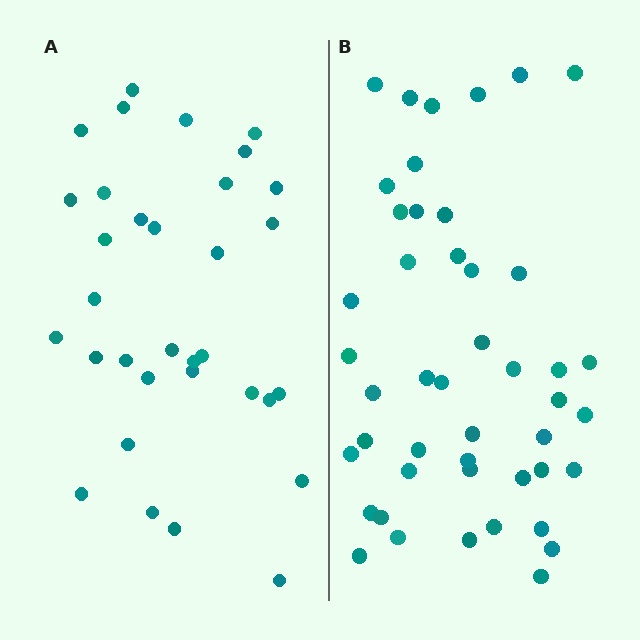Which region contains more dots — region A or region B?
Region B (the right region) has more dots.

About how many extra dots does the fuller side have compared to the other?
Region B has approximately 15 more dots than region A.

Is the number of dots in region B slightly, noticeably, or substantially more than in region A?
Region B has noticeably more, but not dramatically so. The ratio is roughly 1.4 to 1.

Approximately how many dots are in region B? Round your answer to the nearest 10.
About 50 dots. (The exact count is 46, which rounds to 50.)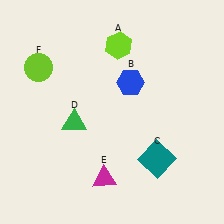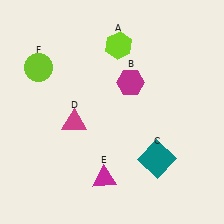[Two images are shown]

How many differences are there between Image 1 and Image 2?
There are 2 differences between the two images.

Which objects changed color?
B changed from blue to magenta. D changed from green to magenta.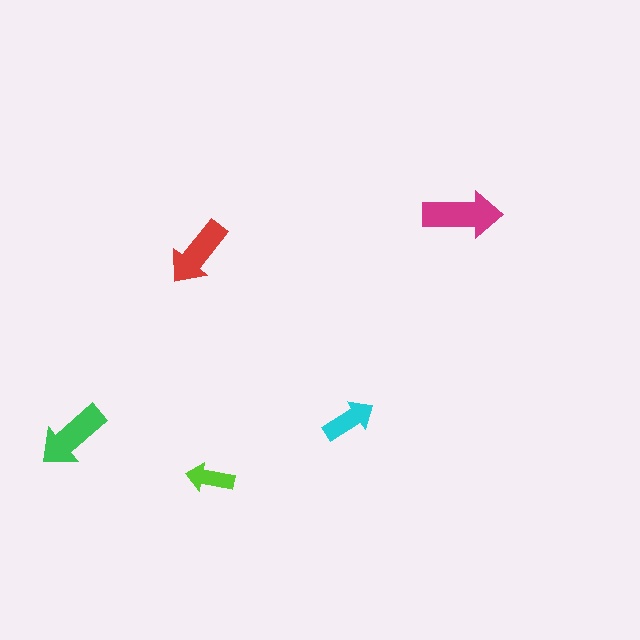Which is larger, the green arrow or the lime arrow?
The green one.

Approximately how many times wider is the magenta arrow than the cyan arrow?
About 1.5 times wider.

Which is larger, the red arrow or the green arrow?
The green one.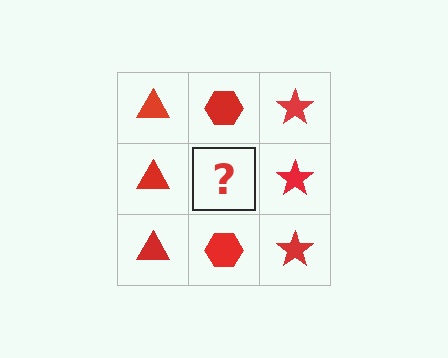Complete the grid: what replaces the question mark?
The question mark should be replaced with a red hexagon.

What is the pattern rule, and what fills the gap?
The rule is that each column has a consistent shape. The gap should be filled with a red hexagon.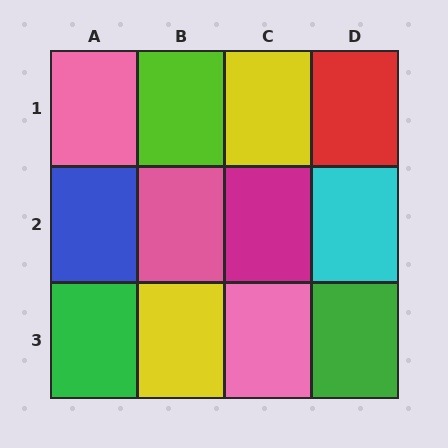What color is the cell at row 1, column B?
Lime.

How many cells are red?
1 cell is red.